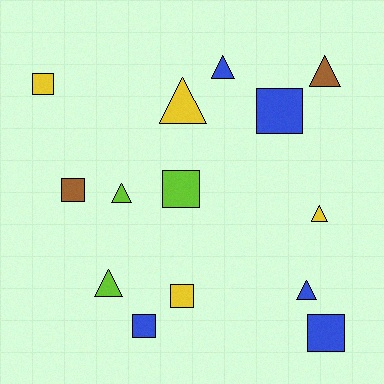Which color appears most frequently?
Blue, with 5 objects.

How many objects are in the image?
There are 14 objects.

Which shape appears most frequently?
Square, with 7 objects.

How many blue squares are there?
There are 3 blue squares.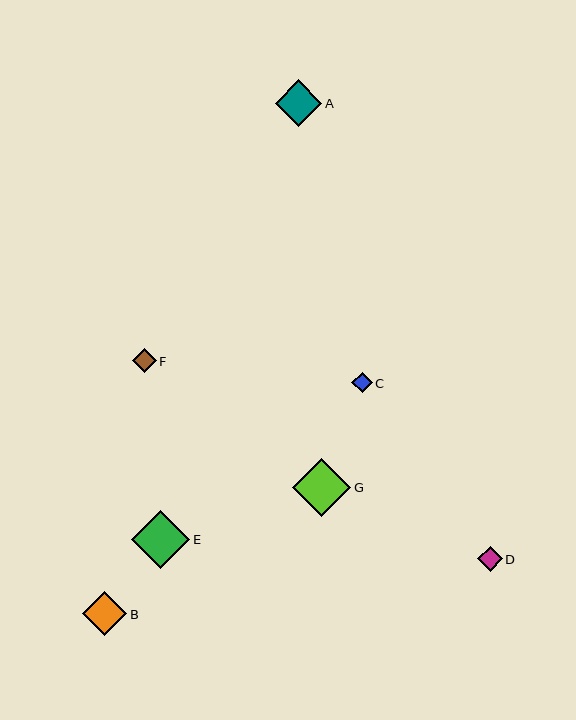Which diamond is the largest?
Diamond G is the largest with a size of approximately 58 pixels.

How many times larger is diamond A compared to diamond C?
Diamond A is approximately 2.3 times the size of diamond C.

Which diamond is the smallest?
Diamond C is the smallest with a size of approximately 21 pixels.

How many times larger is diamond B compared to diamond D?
Diamond B is approximately 1.8 times the size of diamond D.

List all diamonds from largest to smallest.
From largest to smallest: G, E, A, B, D, F, C.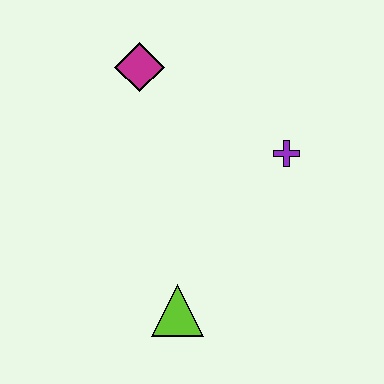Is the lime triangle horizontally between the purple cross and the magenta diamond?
Yes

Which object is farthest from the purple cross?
The lime triangle is farthest from the purple cross.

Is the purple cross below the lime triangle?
No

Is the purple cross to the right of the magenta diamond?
Yes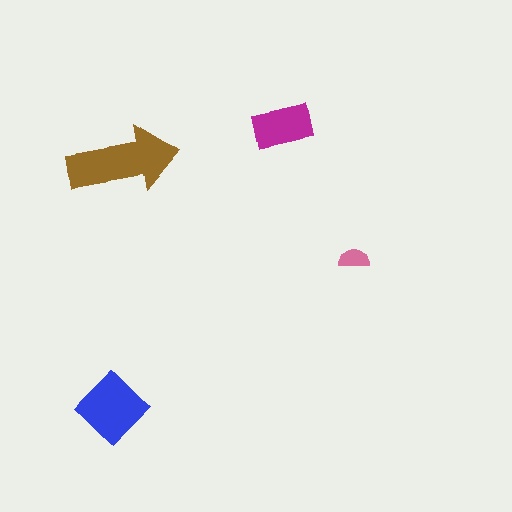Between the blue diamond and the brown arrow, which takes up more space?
The brown arrow.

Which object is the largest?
The brown arrow.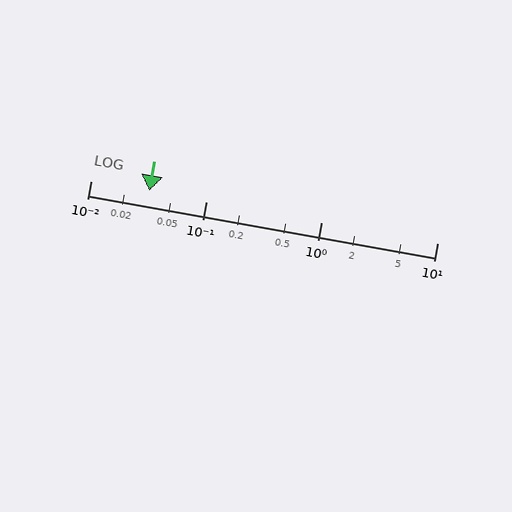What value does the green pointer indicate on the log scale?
The pointer indicates approximately 0.032.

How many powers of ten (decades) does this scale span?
The scale spans 3 decades, from 0.01 to 10.